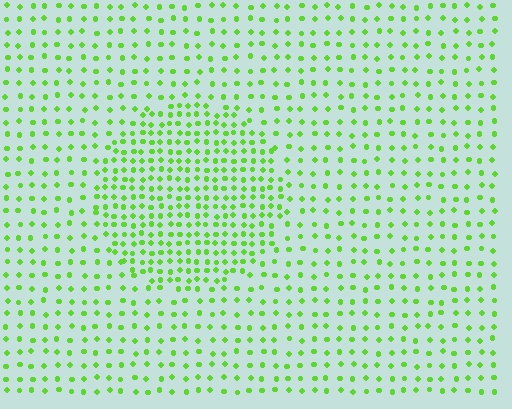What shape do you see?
I see a circle.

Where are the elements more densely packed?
The elements are more densely packed inside the circle boundary.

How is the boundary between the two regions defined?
The boundary is defined by a change in element density (approximately 1.9x ratio). All elements are the same color, size, and shape.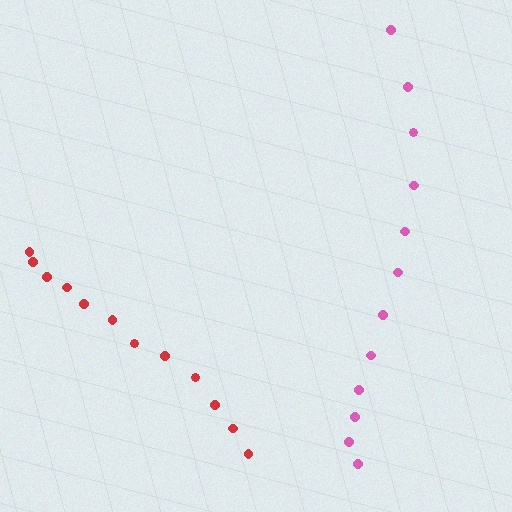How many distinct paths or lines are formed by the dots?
There are 2 distinct paths.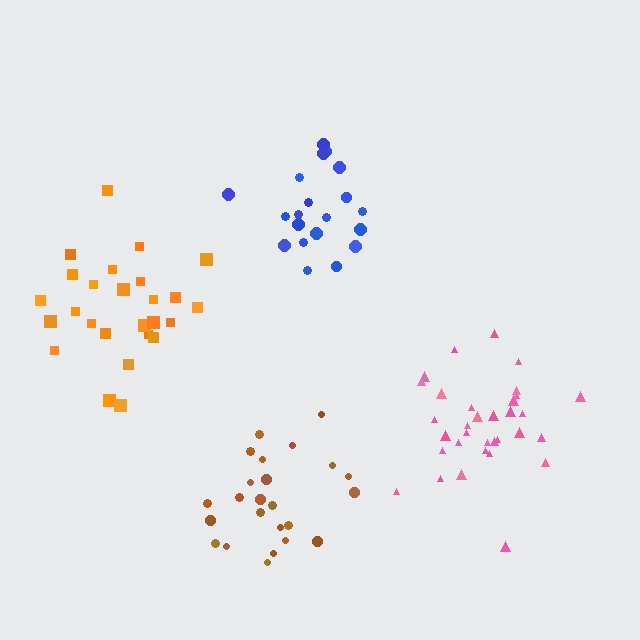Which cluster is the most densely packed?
Blue.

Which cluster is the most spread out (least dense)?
Orange.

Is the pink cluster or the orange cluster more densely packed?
Pink.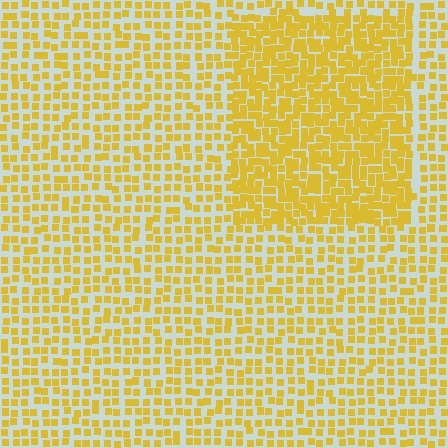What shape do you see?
I see a rectangle.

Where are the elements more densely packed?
The elements are more densely packed inside the rectangle boundary.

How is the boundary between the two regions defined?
The boundary is defined by a change in element density (approximately 1.8x ratio). All elements are the same color, size, and shape.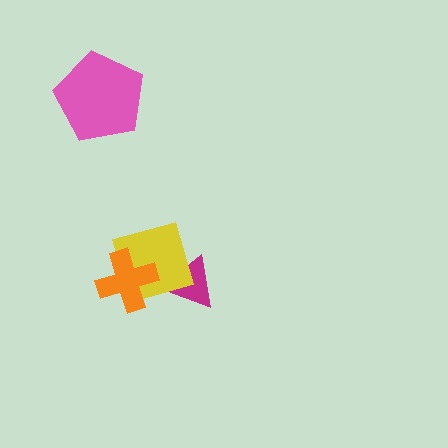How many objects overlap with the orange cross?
1 object overlaps with the orange cross.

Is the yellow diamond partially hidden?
Yes, it is partially covered by another shape.